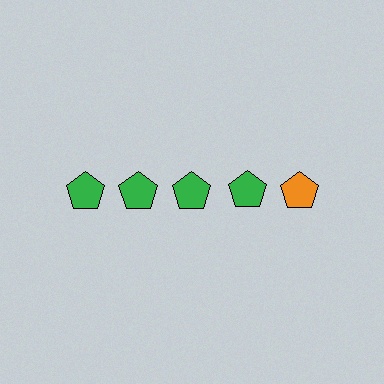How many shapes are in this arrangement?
There are 5 shapes arranged in a grid pattern.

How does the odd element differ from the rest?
It has a different color: orange instead of green.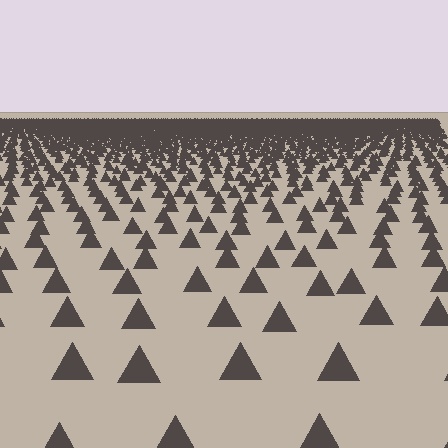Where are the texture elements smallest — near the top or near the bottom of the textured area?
Near the top.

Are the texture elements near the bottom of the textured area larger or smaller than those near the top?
Larger. Near the bottom, elements are closer to the viewer and appear at a bigger on-screen size.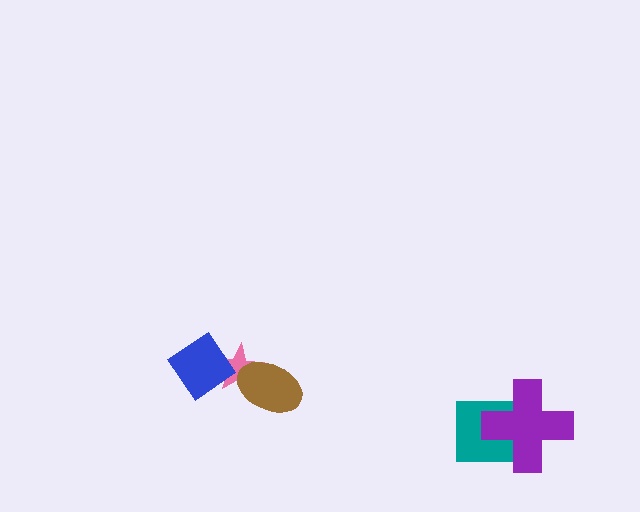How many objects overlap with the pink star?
2 objects overlap with the pink star.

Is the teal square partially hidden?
Yes, it is partially covered by another shape.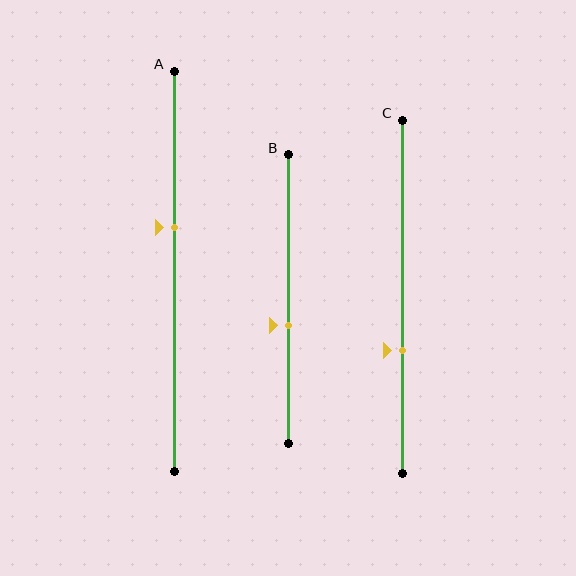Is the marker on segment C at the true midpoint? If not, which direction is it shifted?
No, the marker on segment C is shifted downward by about 15% of the segment length.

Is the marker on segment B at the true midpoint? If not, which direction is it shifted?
No, the marker on segment B is shifted downward by about 9% of the segment length.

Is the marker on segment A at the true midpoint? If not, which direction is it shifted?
No, the marker on segment A is shifted upward by about 11% of the segment length.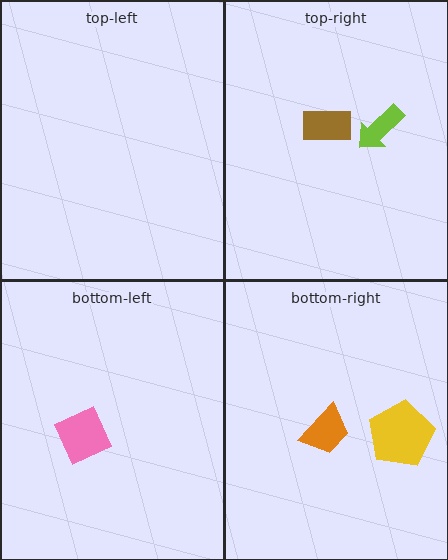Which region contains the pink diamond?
The bottom-left region.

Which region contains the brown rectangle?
The top-right region.